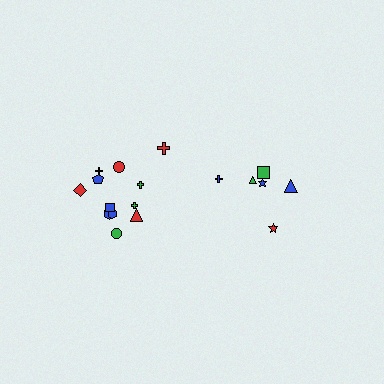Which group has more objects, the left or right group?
The left group.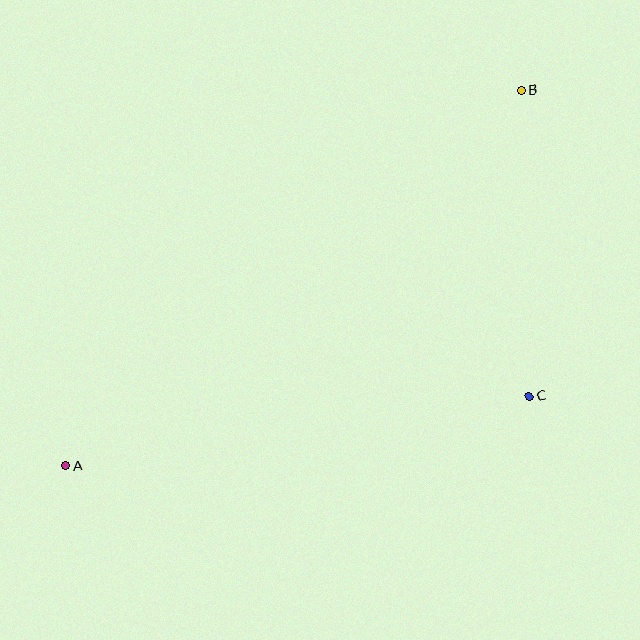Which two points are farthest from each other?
Points A and B are farthest from each other.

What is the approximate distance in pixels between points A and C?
The distance between A and C is approximately 468 pixels.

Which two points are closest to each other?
Points B and C are closest to each other.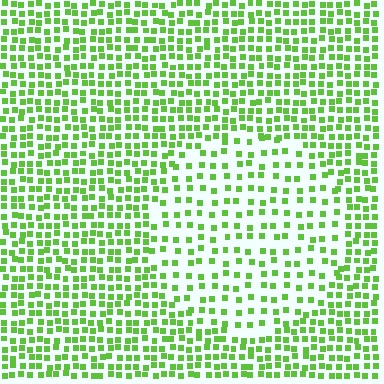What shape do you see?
I see a circle.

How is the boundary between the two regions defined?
The boundary is defined by a change in element density (approximately 1.9x ratio). All elements are the same color, size, and shape.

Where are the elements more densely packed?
The elements are more densely packed outside the circle boundary.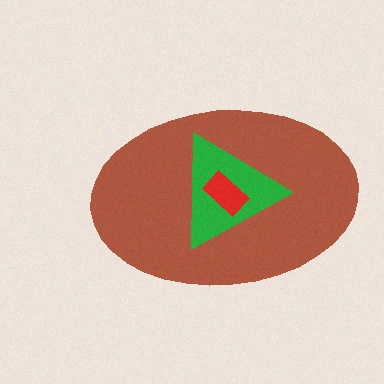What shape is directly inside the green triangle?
The red rectangle.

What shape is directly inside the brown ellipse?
The green triangle.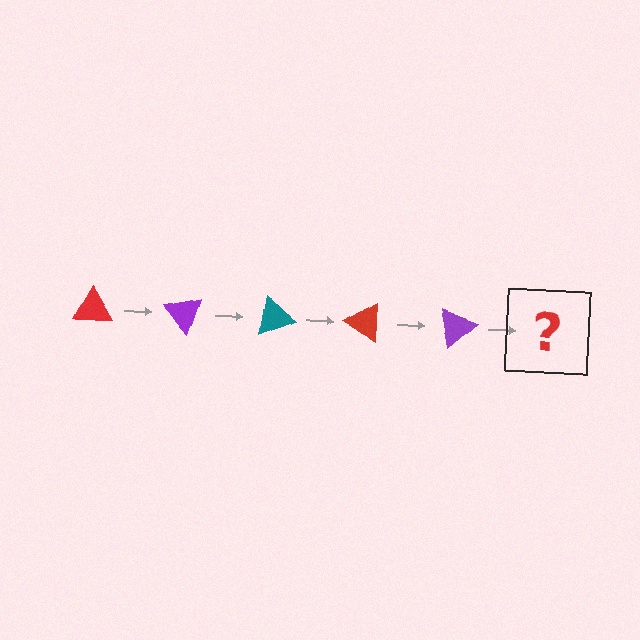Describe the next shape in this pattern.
It should be a teal triangle, rotated 250 degrees from the start.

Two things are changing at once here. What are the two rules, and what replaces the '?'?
The two rules are that it rotates 50 degrees each step and the color cycles through red, purple, and teal. The '?' should be a teal triangle, rotated 250 degrees from the start.